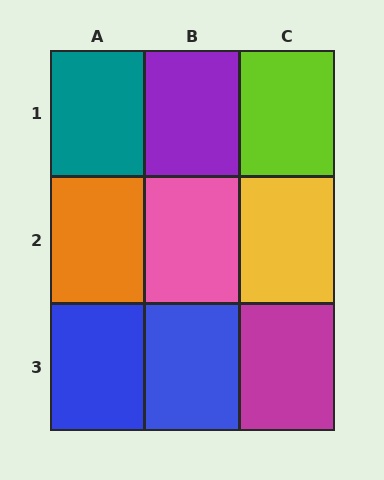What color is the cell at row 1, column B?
Purple.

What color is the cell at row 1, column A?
Teal.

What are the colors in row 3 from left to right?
Blue, blue, magenta.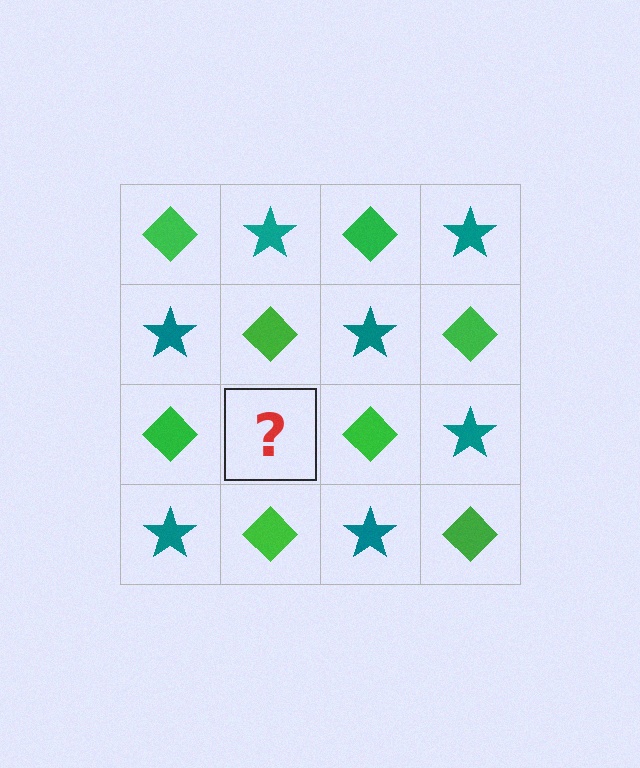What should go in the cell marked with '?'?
The missing cell should contain a teal star.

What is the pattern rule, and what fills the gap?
The rule is that it alternates green diamond and teal star in a checkerboard pattern. The gap should be filled with a teal star.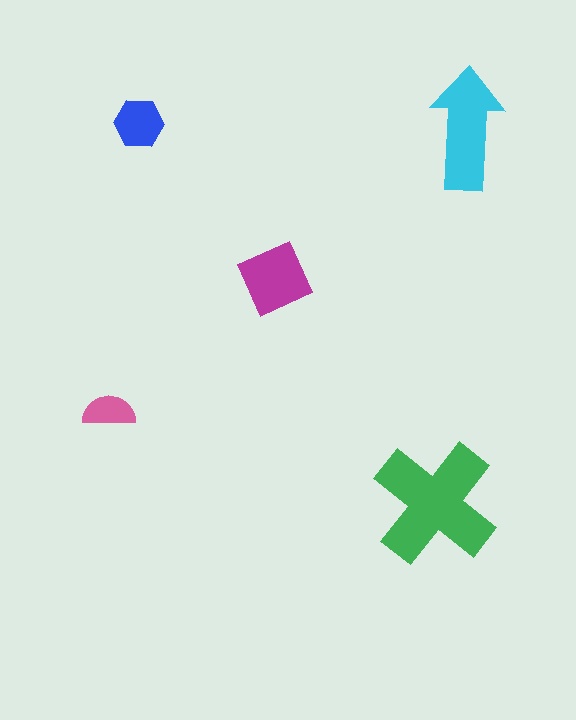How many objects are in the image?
There are 5 objects in the image.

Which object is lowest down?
The green cross is bottommost.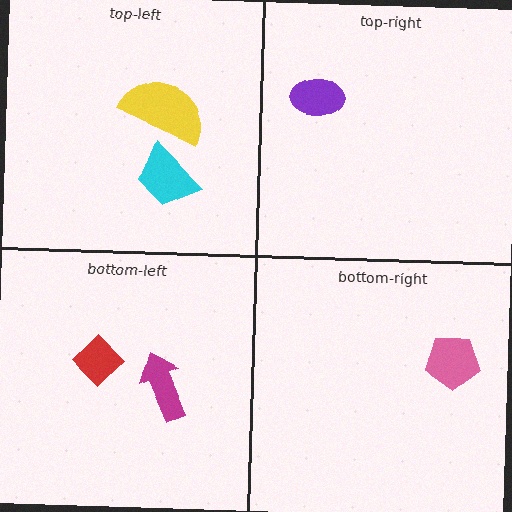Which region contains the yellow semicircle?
The top-left region.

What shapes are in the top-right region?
The purple ellipse.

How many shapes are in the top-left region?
2.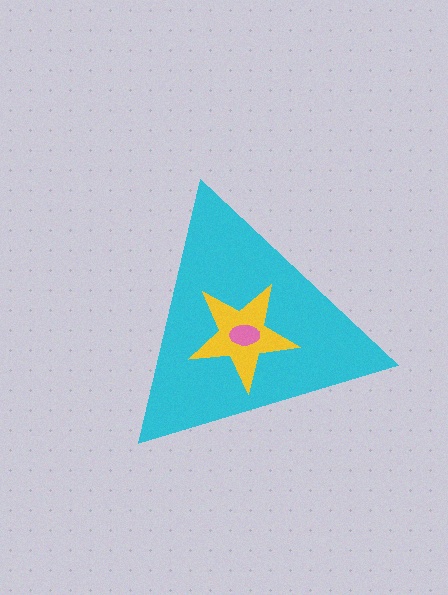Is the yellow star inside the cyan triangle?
Yes.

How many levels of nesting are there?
3.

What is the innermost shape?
The pink ellipse.